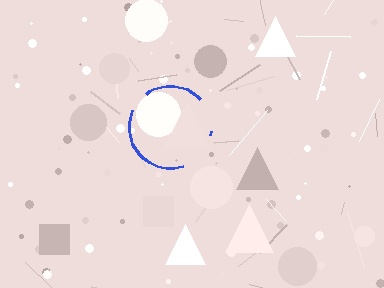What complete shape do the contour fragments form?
The contour fragments form a circle.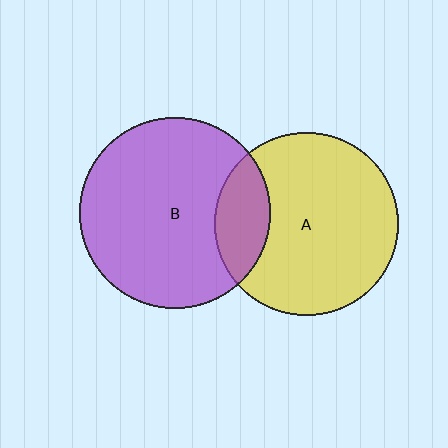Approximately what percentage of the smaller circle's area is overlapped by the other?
Approximately 20%.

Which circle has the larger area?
Circle B (purple).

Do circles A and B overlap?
Yes.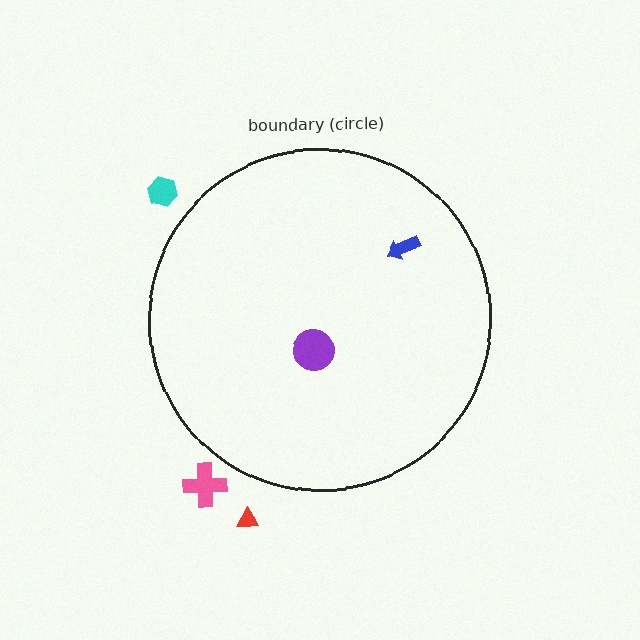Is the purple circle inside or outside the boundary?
Inside.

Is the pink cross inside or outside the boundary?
Outside.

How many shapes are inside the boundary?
2 inside, 3 outside.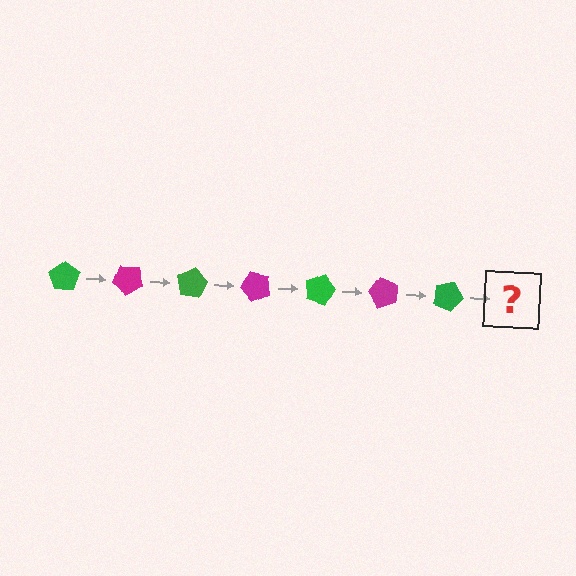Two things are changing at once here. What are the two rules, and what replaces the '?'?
The two rules are that it rotates 40 degrees each step and the color cycles through green and magenta. The '?' should be a magenta pentagon, rotated 280 degrees from the start.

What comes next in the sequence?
The next element should be a magenta pentagon, rotated 280 degrees from the start.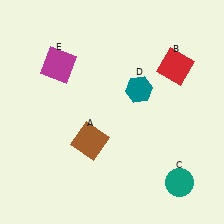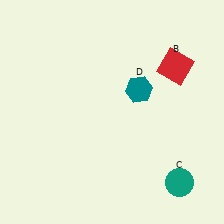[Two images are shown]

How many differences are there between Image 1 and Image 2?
There are 2 differences between the two images.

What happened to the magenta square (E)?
The magenta square (E) was removed in Image 2. It was in the top-left area of Image 1.